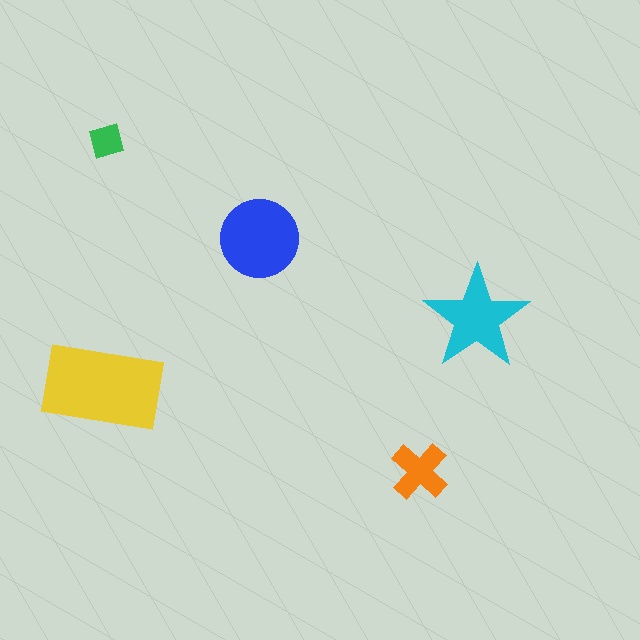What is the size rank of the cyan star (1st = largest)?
3rd.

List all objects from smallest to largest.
The green diamond, the orange cross, the cyan star, the blue circle, the yellow rectangle.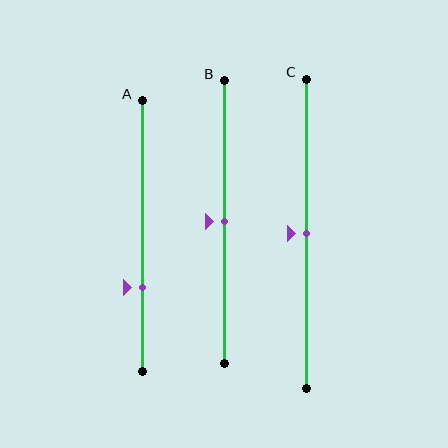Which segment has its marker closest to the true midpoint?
Segment B has its marker closest to the true midpoint.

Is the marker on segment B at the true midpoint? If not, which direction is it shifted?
Yes, the marker on segment B is at the true midpoint.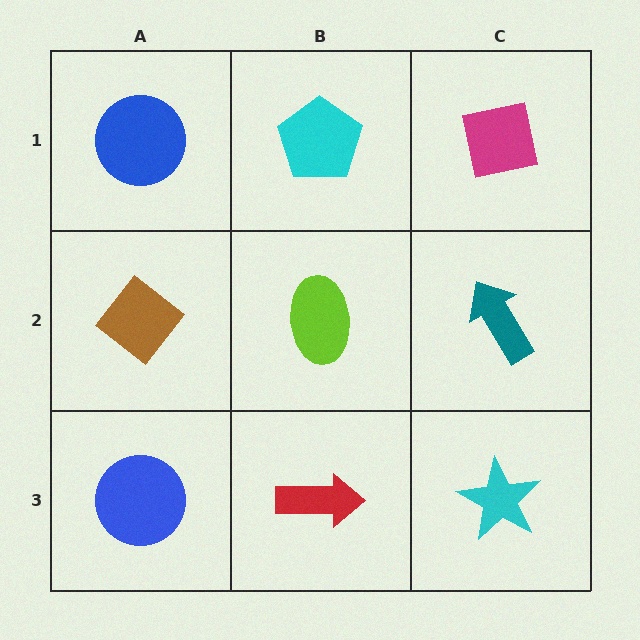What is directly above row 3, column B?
A lime ellipse.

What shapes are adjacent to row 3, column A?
A brown diamond (row 2, column A), a red arrow (row 3, column B).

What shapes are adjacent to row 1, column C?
A teal arrow (row 2, column C), a cyan pentagon (row 1, column B).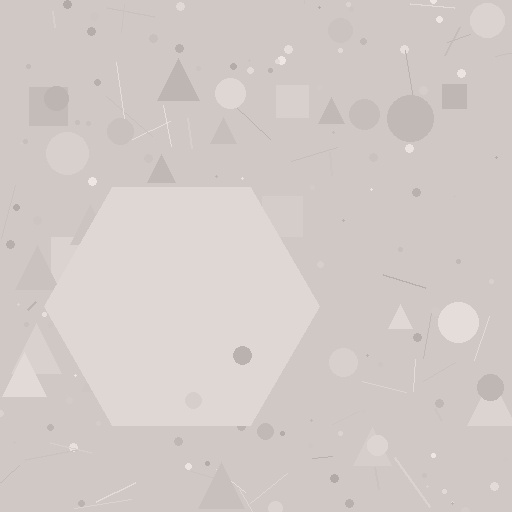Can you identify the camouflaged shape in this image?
The camouflaged shape is a hexagon.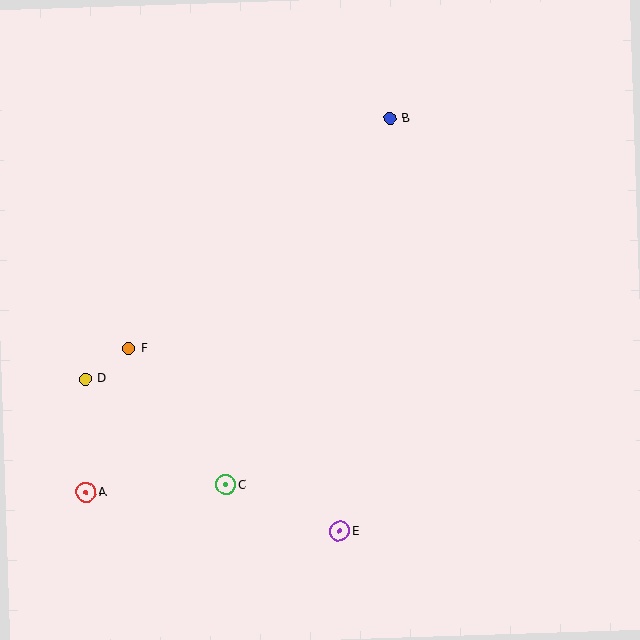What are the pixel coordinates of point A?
Point A is at (86, 492).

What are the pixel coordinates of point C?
Point C is at (226, 485).